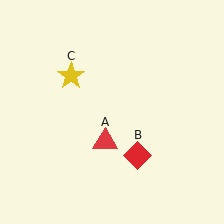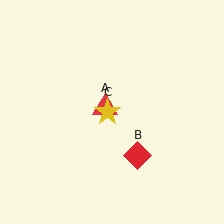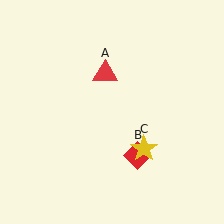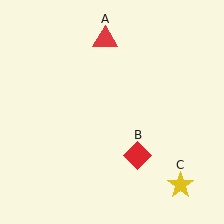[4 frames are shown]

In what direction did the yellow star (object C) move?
The yellow star (object C) moved down and to the right.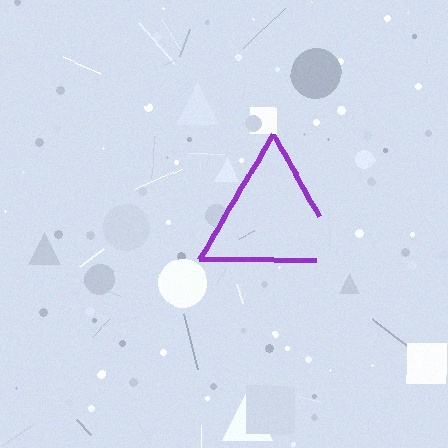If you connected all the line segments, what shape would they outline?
They would outline a triangle.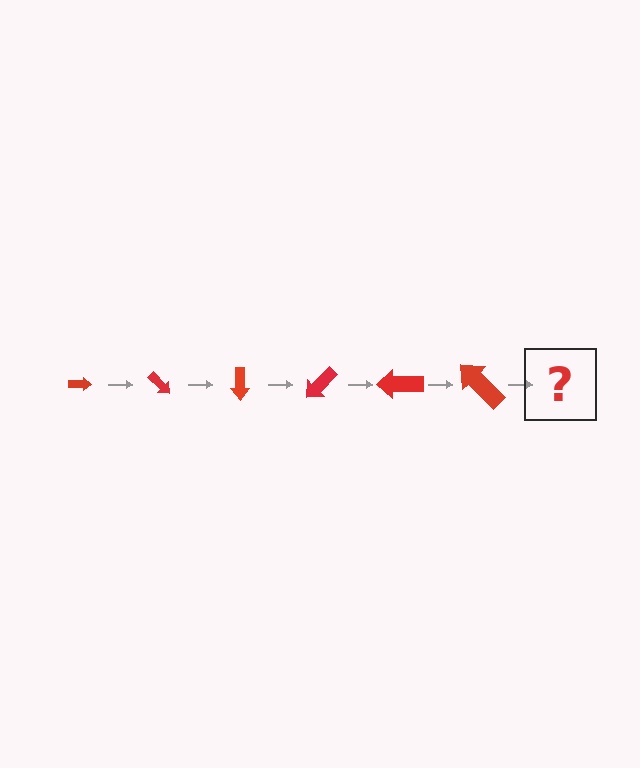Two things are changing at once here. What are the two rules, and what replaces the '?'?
The two rules are that the arrow grows larger each step and it rotates 45 degrees each step. The '?' should be an arrow, larger than the previous one and rotated 270 degrees from the start.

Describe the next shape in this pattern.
It should be an arrow, larger than the previous one and rotated 270 degrees from the start.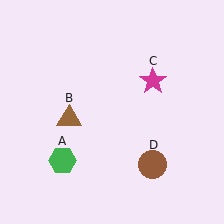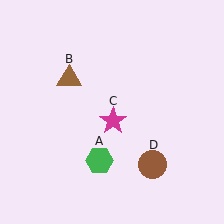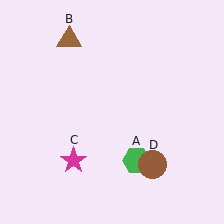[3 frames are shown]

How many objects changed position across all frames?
3 objects changed position: green hexagon (object A), brown triangle (object B), magenta star (object C).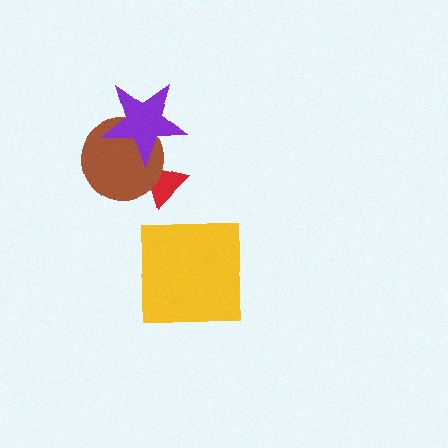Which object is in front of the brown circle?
The purple star is in front of the brown circle.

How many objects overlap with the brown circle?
2 objects overlap with the brown circle.